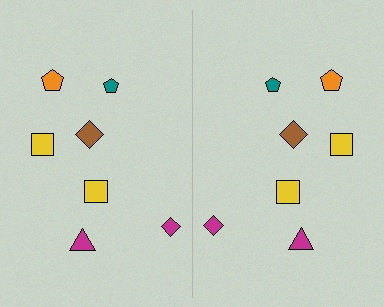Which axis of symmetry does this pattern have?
The pattern has a vertical axis of symmetry running through the center of the image.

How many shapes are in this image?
There are 14 shapes in this image.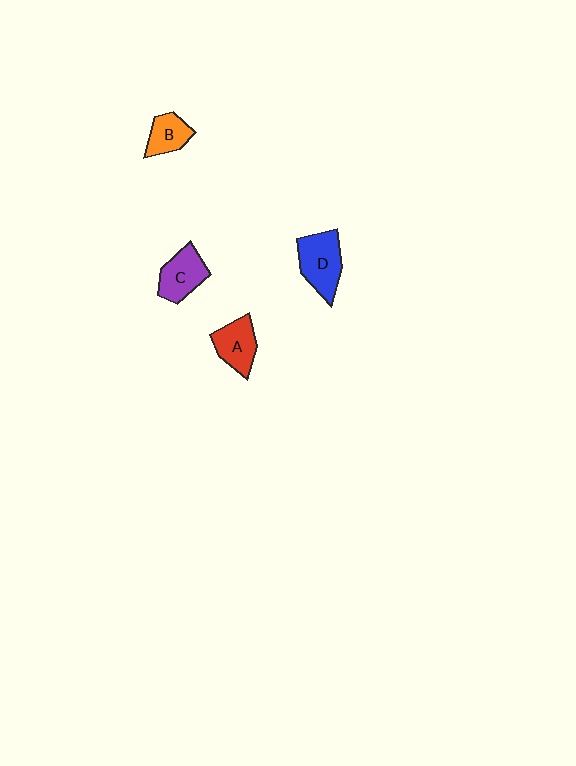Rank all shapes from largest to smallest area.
From largest to smallest: D (blue), C (purple), A (red), B (orange).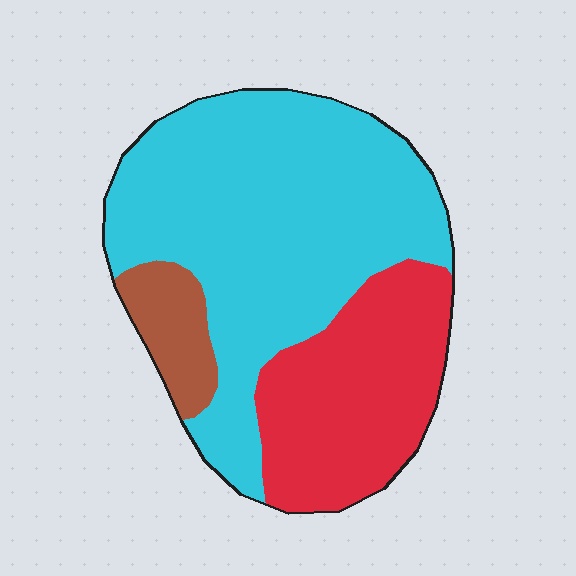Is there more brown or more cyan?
Cyan.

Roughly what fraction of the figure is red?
Red covers 30% of the figure.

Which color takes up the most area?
Cyan, at roughly 60%.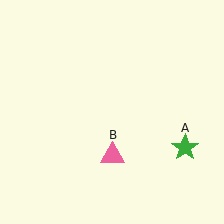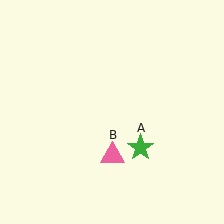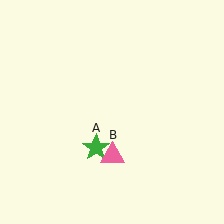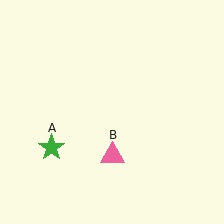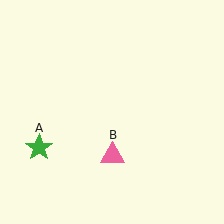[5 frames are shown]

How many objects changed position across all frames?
1 object changed position: green star (object A).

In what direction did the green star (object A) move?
The green star (object A) moved left.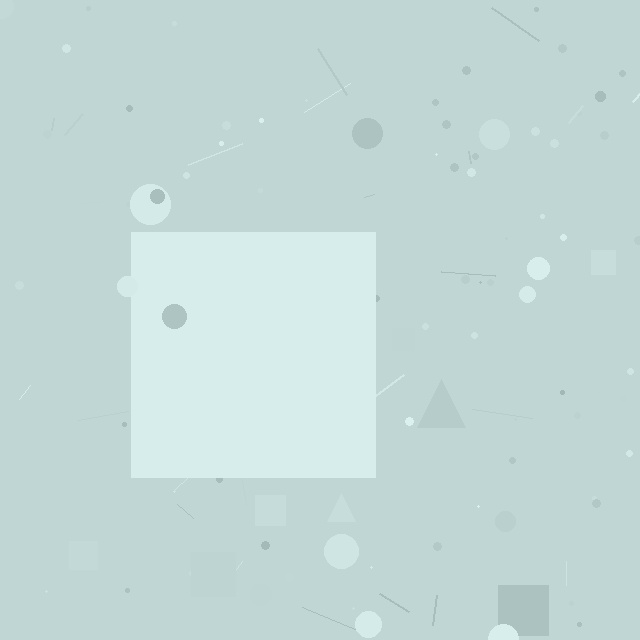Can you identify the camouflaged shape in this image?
The camouflaged shape is a square.